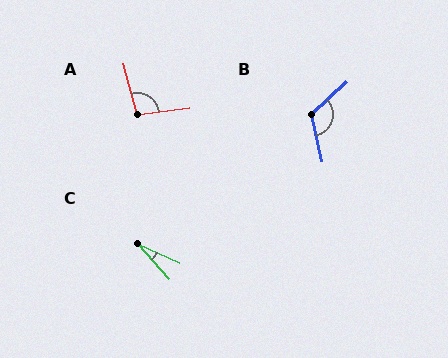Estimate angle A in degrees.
Approximately 97 degrees.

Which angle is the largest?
B, at approximately 120 degrees.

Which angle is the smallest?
C, at approximately 24 degrees.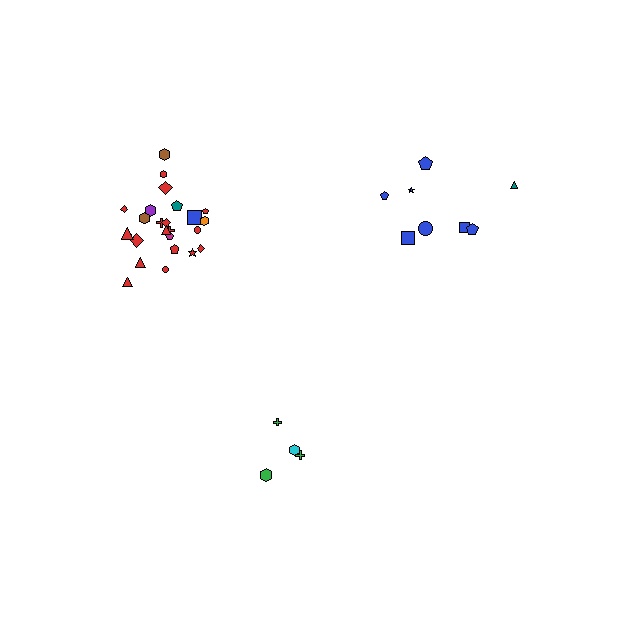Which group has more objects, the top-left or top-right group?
The top-left group.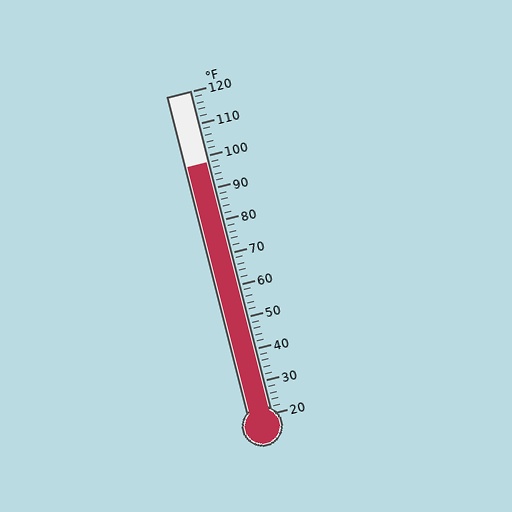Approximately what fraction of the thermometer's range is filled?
The thermometer is filled to approximately 80% of its range.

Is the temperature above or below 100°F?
The temperature is below 100°F.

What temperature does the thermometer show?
The thermometer shows approximately 98°F.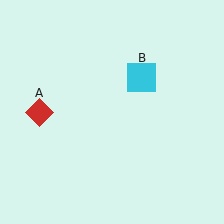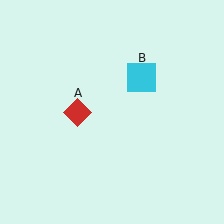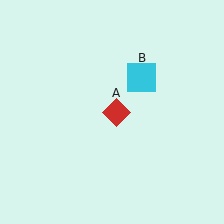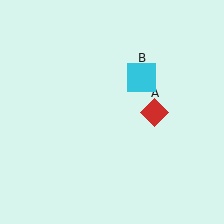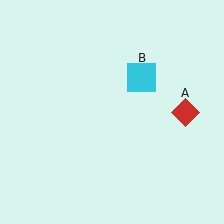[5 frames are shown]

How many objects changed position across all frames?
1 object changed position: red diamond (object A).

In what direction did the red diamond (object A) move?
The red diamond (object A) moved right.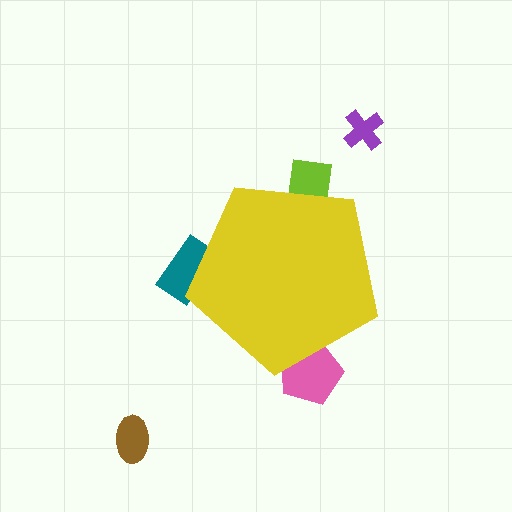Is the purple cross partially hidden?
No, the purple cross is fully visible.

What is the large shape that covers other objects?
A yellow pentagon.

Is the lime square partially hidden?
Yes, the lime square is partially hidden behind the yellow pentagon.